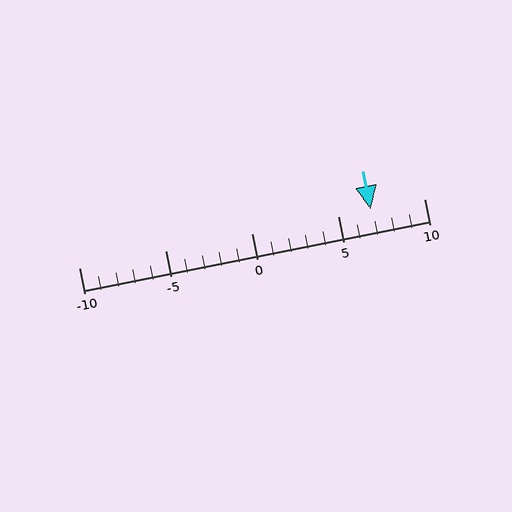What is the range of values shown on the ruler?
The ruler shows values from -10 to 10.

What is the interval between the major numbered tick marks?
The major tick marks are spaced 5 units apart.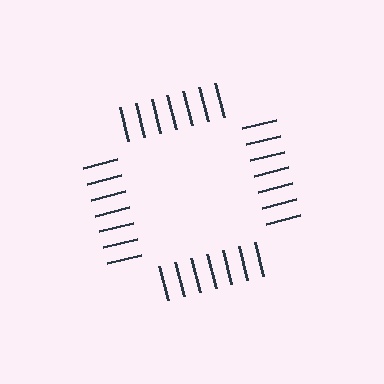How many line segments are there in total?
28 — 7 along each of the 4 edges.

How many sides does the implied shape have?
4 sides — the line-ends trace a square.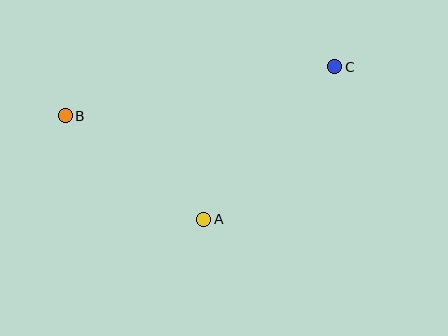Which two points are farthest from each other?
Points B and C are farthest from each other.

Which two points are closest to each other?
Points A and B are closest to each other.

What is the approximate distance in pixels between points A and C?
The distance between A and C is approximately 201 pixels.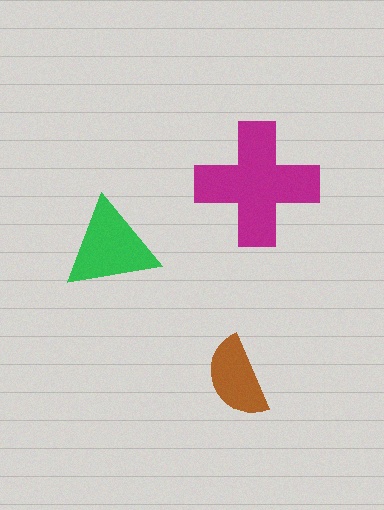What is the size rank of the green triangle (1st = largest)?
2nd.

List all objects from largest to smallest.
The magenta cross, the green triangle, the brown semicircle.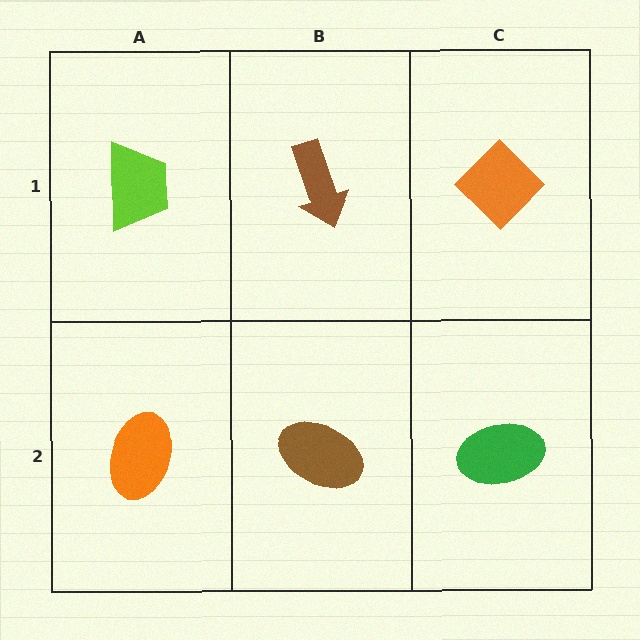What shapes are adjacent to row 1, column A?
An orange ellipse (row 2, column A), a brown arrow (row 1, column B).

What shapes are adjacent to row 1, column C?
A green ellipse (row 2, column C), a brown arrow (row 1, column B).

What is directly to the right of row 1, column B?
An orange diamond.